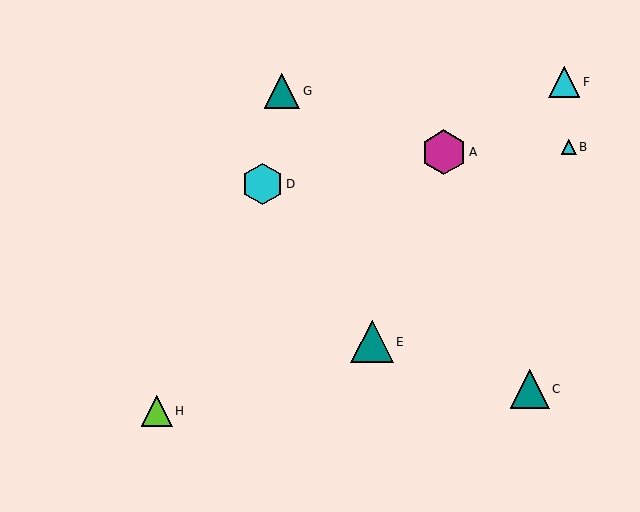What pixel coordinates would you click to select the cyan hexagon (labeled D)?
Click at (263, 184) to select the cyan hexagon D.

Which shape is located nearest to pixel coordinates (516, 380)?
The teal triangle (labeled C) at (530, 389) is nearest to that location.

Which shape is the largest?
The magenta hexagon (labeled A) is the largest.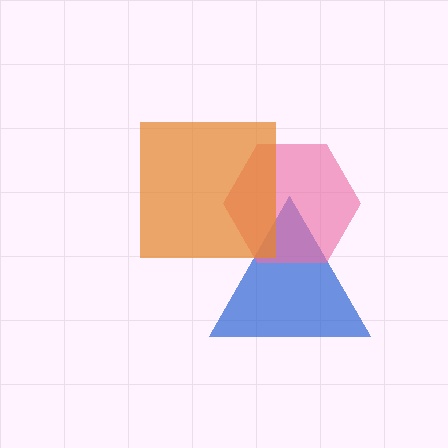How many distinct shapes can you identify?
There are 3 distinct shapes: a blue triangle, a pink hexagon, an orange square.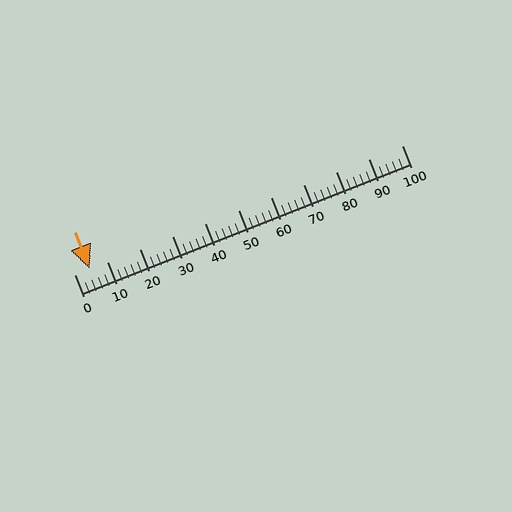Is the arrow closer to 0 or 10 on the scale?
The arrow is closer to 0.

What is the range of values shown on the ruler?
The ruler shows values from 0 to 100.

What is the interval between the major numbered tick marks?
The major tick marks are spaced 10 units apart.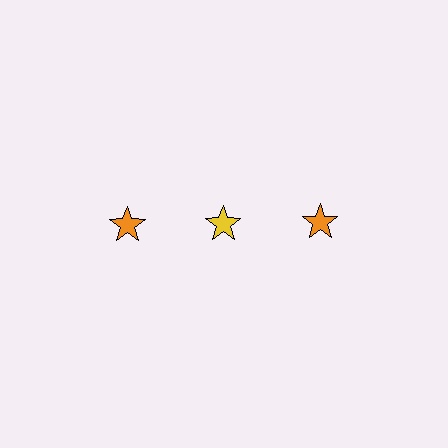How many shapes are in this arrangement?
There are 3 shapes arranged in a grid pattern.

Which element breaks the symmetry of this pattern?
The yellow star in the top row, second from left column breaks the symmetry. All other shapes are orange stars.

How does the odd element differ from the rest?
It has a different color: yellow instead of orange.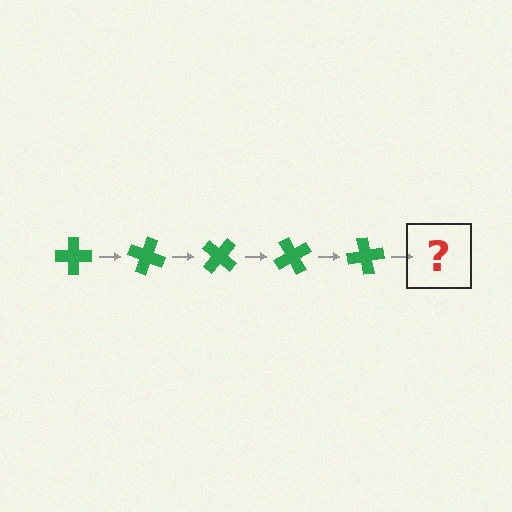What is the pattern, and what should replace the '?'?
The pattern is that the cross rotates 20 degrees each step. The '?' should be a green cross rotated 100 degrees.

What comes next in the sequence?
The next element should be a green cross rotated 100 degrees.